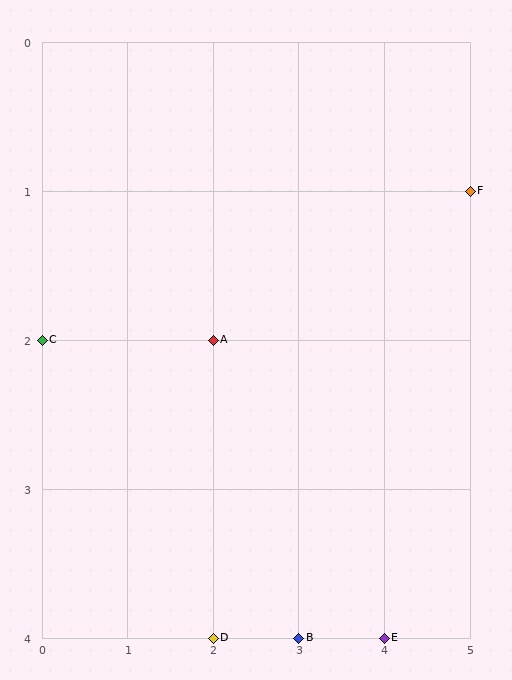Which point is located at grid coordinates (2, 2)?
Point A is at (2, 2).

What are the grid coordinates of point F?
Point F is at grid coordinates (5, 1).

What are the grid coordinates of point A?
Point A is at grid coordinates (2, 2).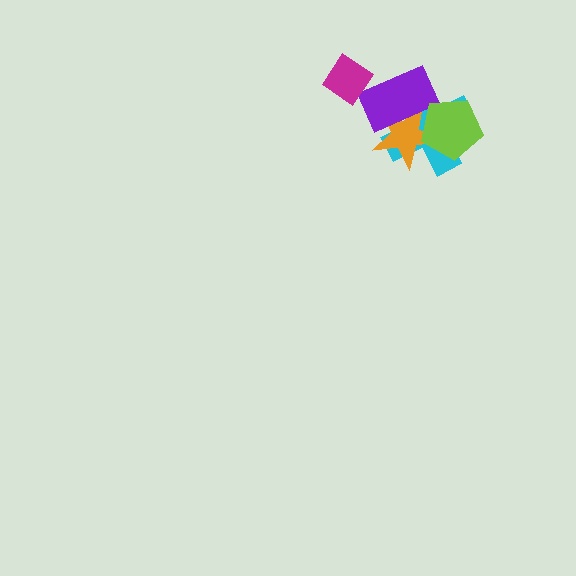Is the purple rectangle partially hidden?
Yes, it is partially covered by another shape.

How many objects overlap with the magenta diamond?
1 object overlaps with the magenta diamond.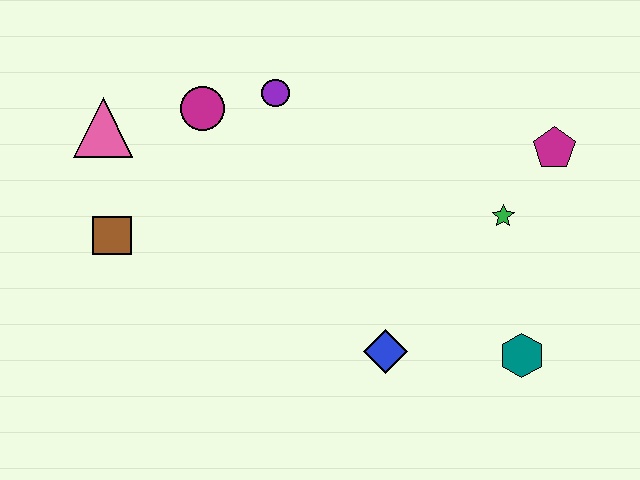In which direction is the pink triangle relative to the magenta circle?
The pink triangle is to the left of the magenta circle.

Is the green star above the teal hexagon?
Yes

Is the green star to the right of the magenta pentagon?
No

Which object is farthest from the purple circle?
The teal hexagon is farthest from the purple circle.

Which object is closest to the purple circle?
The magenta circle is closest to the purple circle.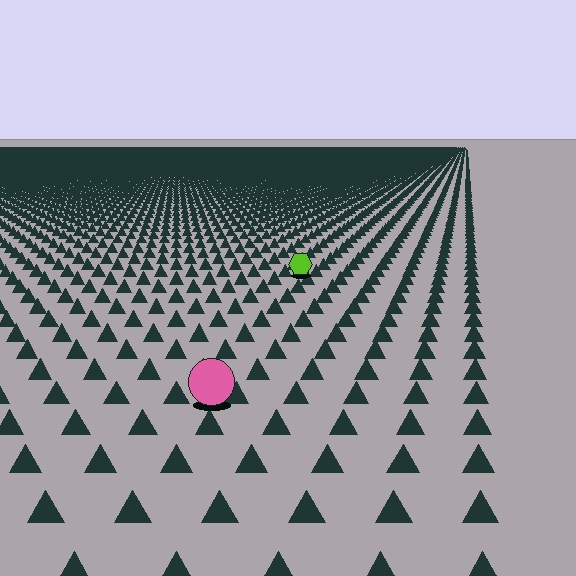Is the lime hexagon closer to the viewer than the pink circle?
No. The pink circle is closer — you can tell from the texture gradient: the ground texture is coarser near it.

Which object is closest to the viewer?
The pink circle is closest. The texture marks near it are larger and more spread out.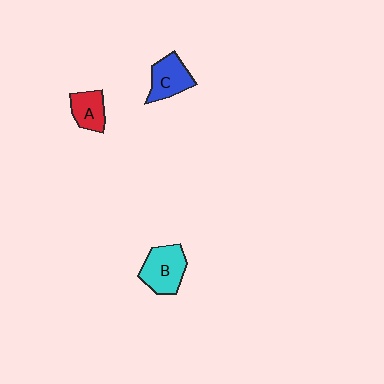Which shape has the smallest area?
Shape A (red).